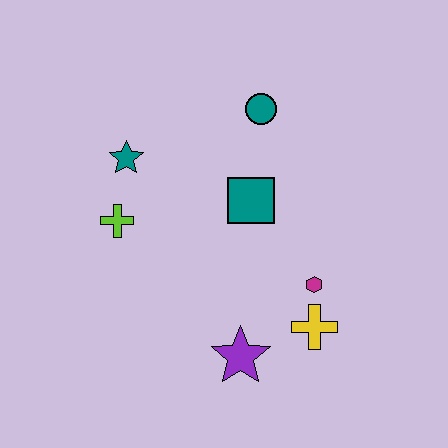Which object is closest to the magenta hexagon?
The yellow cross is closest to the magenta hexagon.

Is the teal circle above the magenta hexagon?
Yes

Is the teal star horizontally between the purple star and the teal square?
No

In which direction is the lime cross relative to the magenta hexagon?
The lime cross is to the left of the magenta hexagon.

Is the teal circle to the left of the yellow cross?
Yes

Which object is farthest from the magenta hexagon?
The teal star is farthest from the magenta hexagon.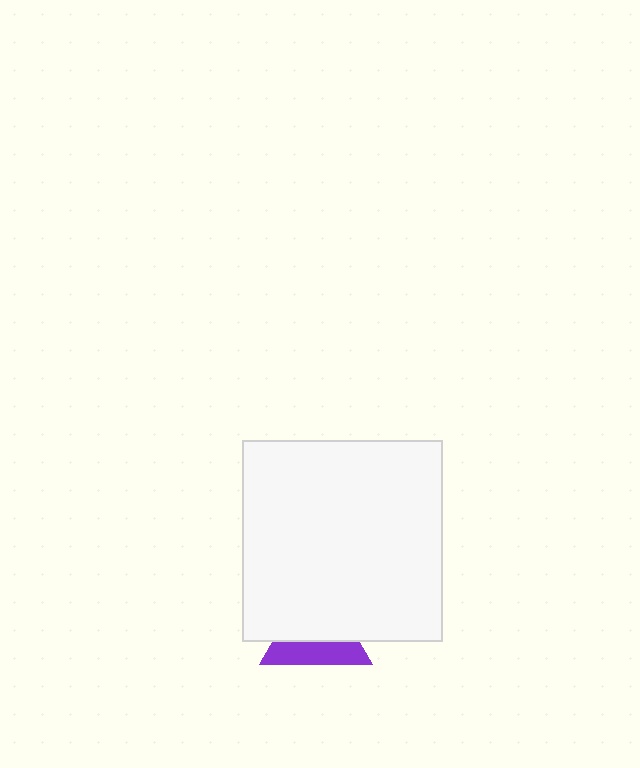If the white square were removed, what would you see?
You would see the complete purple triangle.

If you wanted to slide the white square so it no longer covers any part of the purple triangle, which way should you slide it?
Slide it up — that is the most direct way to separate the two shapes.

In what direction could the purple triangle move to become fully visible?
The purple triangle could move down. That would shift it out from behind the white square entirely.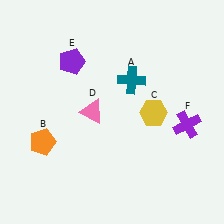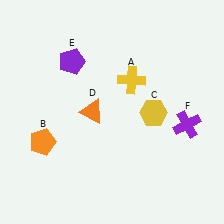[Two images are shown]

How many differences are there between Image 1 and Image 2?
There are 2 differences between the two images.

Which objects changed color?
A changed from teal to yellow. D changed from pink to orange.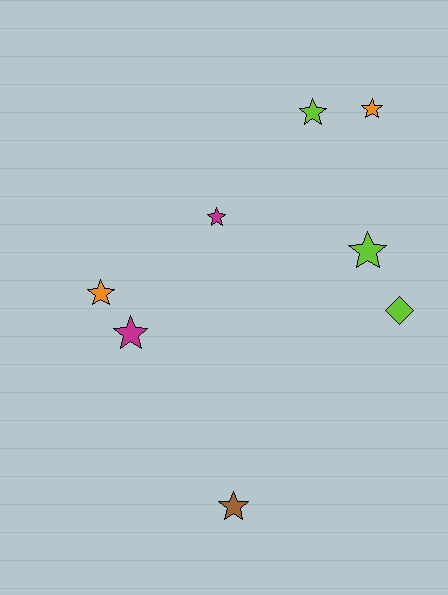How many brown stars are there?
There is 1 brown star.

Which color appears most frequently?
Lime, with 3 objects.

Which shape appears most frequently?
Star, with 7 objects.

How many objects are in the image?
There are 8 objects.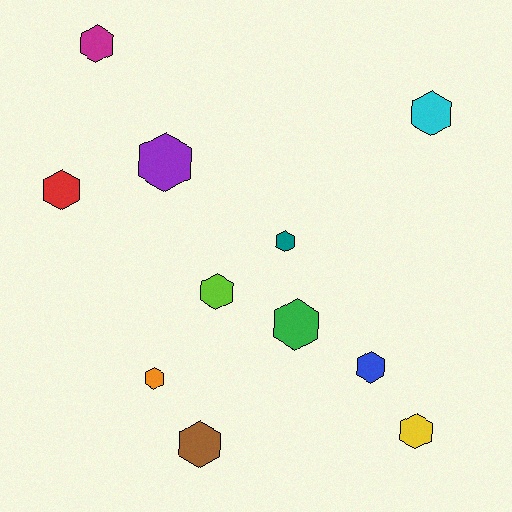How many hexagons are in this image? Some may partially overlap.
There are 11 hexagons.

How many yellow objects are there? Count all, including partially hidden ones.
There is 1 yellow object.